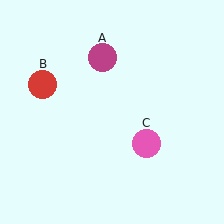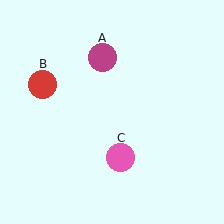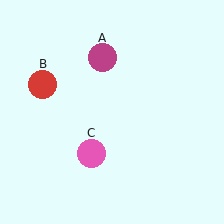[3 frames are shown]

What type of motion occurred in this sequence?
The pink circle (object C) rotated clockwise around the center of the scene.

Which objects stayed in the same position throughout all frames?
Magenta circle (object A) and red circle (object B) remained stationary.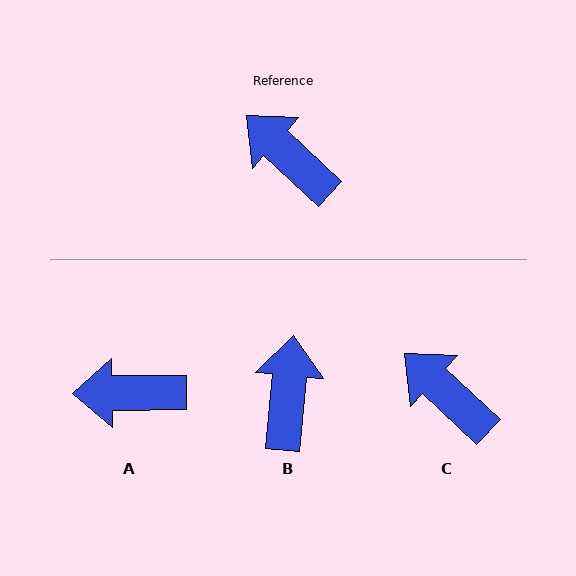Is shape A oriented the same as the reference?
No, it is off by about 43 degrees.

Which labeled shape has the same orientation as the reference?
C.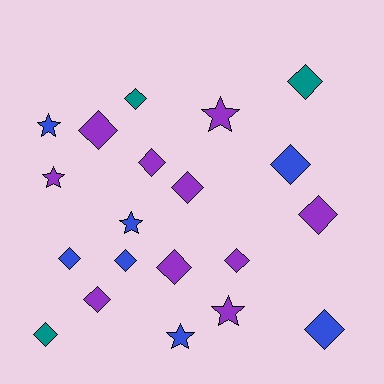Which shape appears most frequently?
Diamond, with 14 objects.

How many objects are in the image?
There are 20 objects.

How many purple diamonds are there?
There are 7 purple diamonds.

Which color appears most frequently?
Purple, with 10 objects.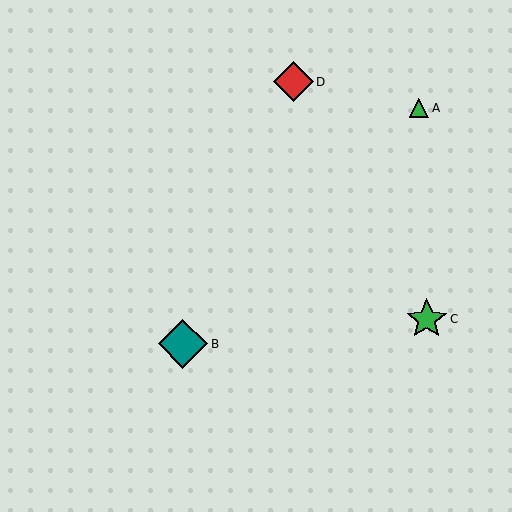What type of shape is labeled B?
Shape B is a teal diamond.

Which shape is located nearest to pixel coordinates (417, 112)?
The green triangle (labeled A) at (419, 108) is nearest to that location.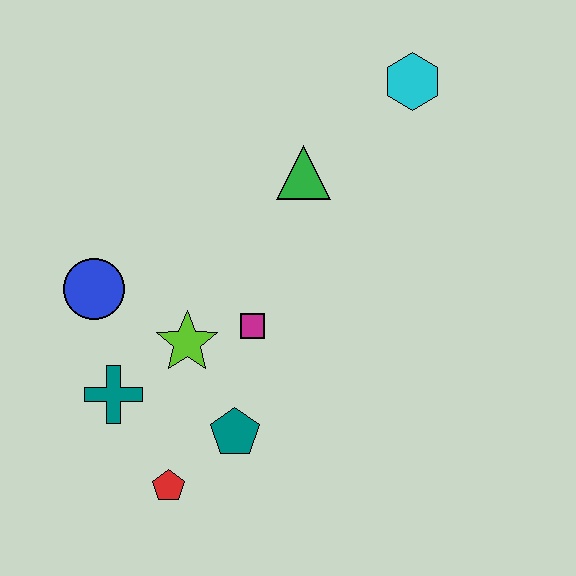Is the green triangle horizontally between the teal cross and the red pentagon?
No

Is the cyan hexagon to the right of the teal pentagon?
Yes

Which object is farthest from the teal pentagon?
The cyan hexagon is farthest from the teal pentagon.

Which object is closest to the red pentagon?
The teal pentagon is closest to the red pentagon.